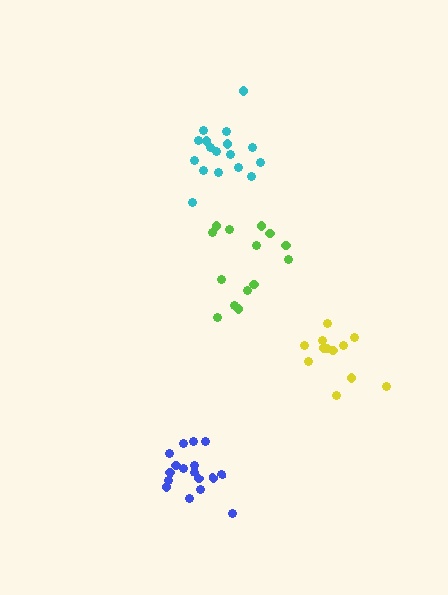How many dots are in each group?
Group 1: 14 dots, Group 2: 12 dots, Group 3: 17 dots, Group 4: 17 dots (60 total).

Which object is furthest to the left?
The blue cluster is leftmost.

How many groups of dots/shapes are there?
There are 4 groups.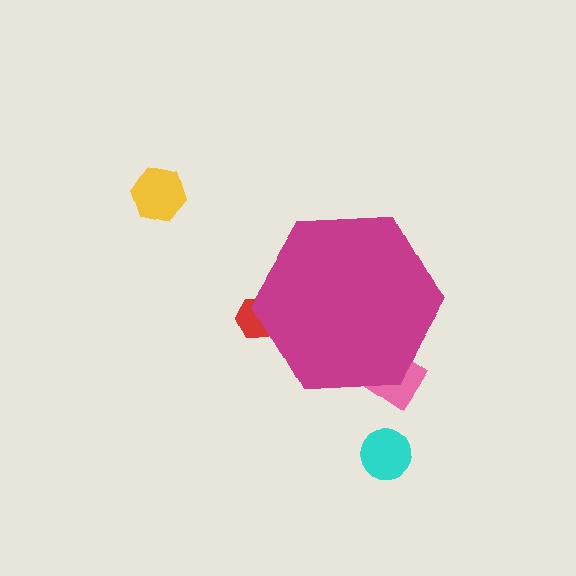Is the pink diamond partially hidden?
Yes, the pink diamond is partially hidden behind the magenta hexagon.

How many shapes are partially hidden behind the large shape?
2 shapes are partially hidden.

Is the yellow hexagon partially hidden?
No, the yellow hexagon is fully visible.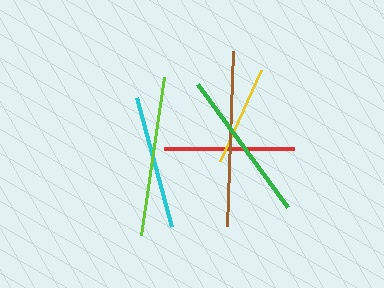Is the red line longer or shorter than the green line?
The green line is longer than the red line.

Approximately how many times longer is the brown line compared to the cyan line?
The brown line is approximately 1.3 times the length of the cyan line.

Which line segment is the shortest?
The yellow line is the shortest at approximately 100 pixels.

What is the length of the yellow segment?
The yellow segment is approximately 100 pixels long.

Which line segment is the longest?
The brown line is the longest at approximately 175 pixels.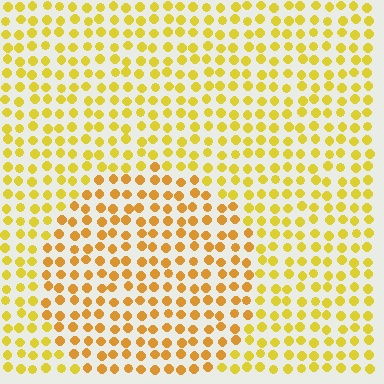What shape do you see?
I see a circle.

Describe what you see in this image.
The image is filled with small yellow elements in a uniform arrangement. A circle-shaped region is visible where the elements are tinted to a slightly different hue, forming a subtle color boundary.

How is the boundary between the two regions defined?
The boundary is defined purely by a slight shift in hue (about 21 degrees). Spacing, size, and orientation are identical on both sides.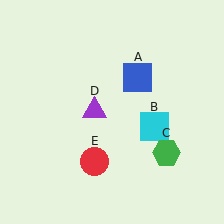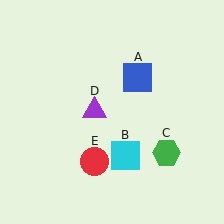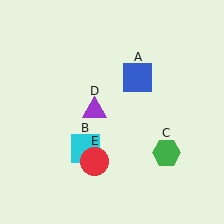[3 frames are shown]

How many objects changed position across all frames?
1 object changed position: cyan square (object B).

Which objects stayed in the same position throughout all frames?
Blue square (object A) and green hexagon (object C) and purple triangle (object D) and red circle (object E) remained stationary.